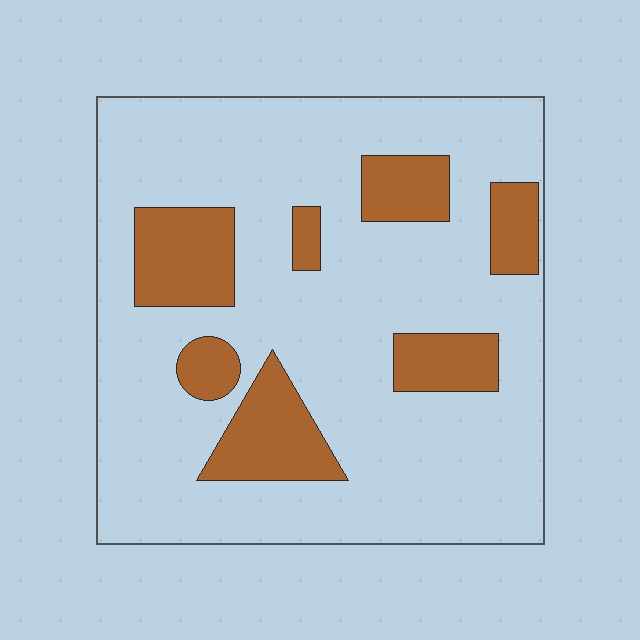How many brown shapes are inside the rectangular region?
7.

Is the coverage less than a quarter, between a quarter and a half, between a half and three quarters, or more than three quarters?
Less than a quarter.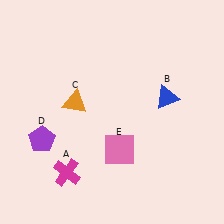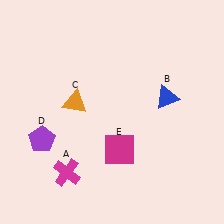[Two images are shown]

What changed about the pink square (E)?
In Image 1, E is pink. In Image 2, it changed to magenta.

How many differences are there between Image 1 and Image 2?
There is 1 difference between the two images.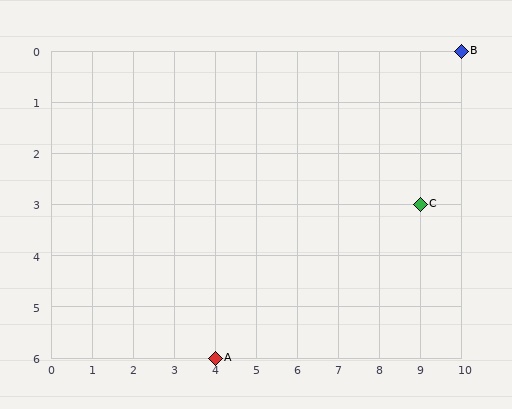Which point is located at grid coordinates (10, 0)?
Point B is at (10, 0).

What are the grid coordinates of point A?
Point A is at grid coordinates (4, 6).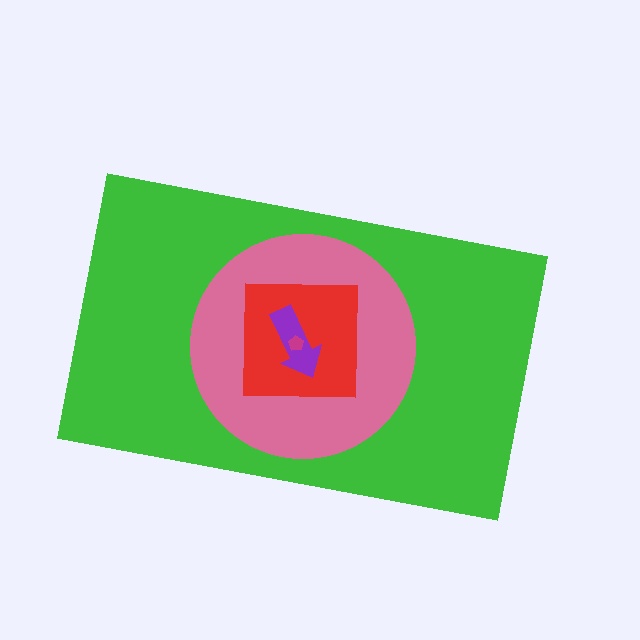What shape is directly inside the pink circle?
The red square.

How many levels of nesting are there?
5.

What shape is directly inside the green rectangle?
The pink circle.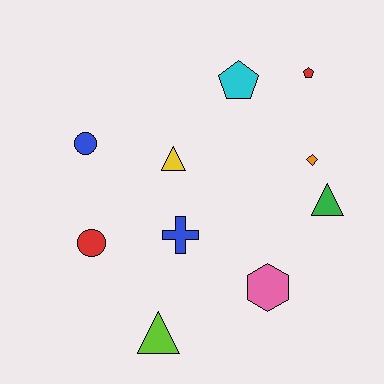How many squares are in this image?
There are no squares.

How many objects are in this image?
There are 10 objects.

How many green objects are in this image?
There is 1 green object.